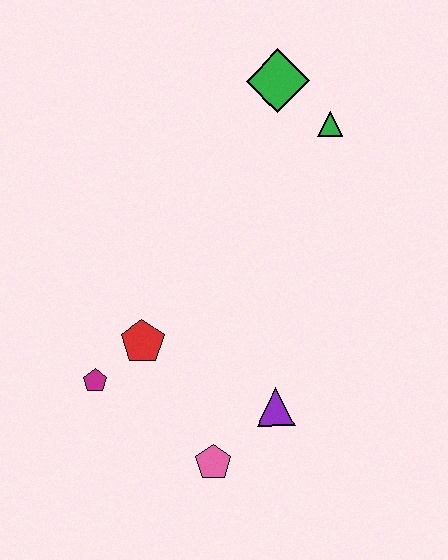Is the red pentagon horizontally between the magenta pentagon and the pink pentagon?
Yes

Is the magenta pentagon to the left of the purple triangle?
Yes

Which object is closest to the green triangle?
The green diamond is closest to the green triangle.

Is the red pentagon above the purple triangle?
Yes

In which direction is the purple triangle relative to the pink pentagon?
The purple triangle is to the right of the pink pentagon.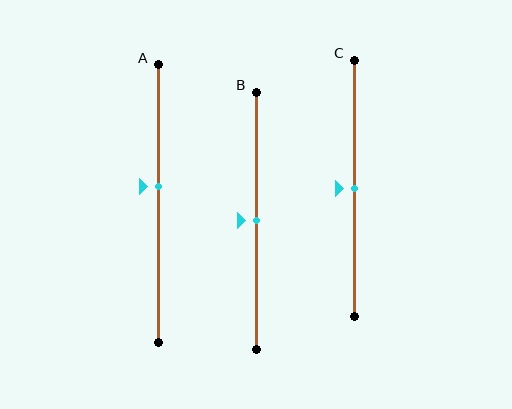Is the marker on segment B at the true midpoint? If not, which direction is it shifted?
Yes, the marker on segment B is at the true midpoint.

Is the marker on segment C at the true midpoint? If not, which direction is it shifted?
Yes, the marker on segment C is at the true midpoint.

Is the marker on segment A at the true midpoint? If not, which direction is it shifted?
No, the marker on segment A is shifted upward by about 6% of the segment length.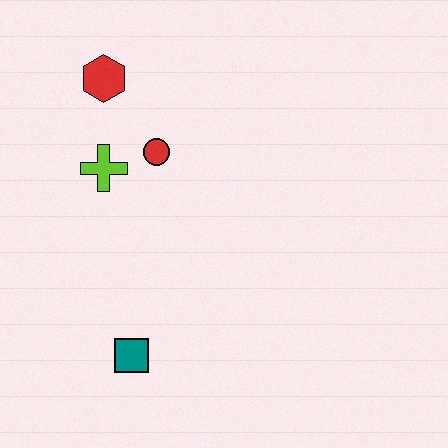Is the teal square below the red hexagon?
Yes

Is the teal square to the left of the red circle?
Yes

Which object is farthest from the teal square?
The red hexagon is farthest from the teal square.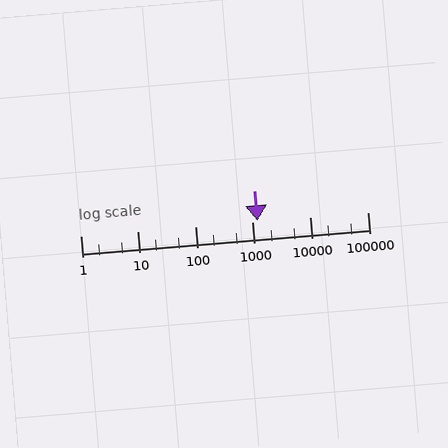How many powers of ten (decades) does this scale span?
The scale spans 5 decades, from 1 to 100000.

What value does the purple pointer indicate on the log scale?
The pointer indicates approximately 1200.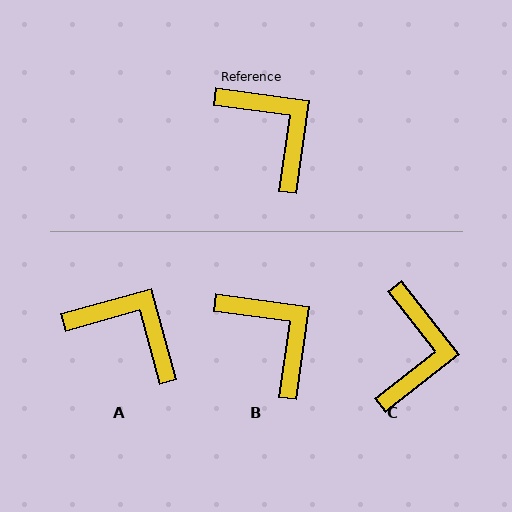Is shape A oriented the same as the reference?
No, it is off by about 24 degrees.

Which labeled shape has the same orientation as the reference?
B.